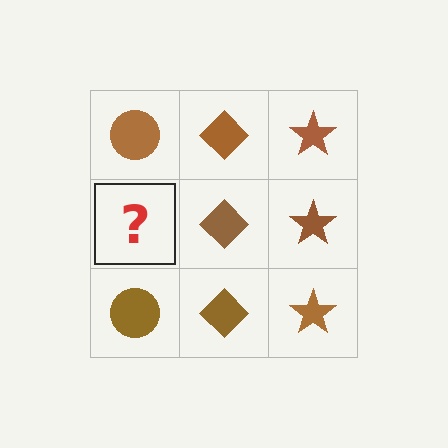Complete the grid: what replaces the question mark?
The question mark should be replaced with a brown circle.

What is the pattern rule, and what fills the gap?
The rule is that each column has a consistent shape. The gap should be filled with a brown circle.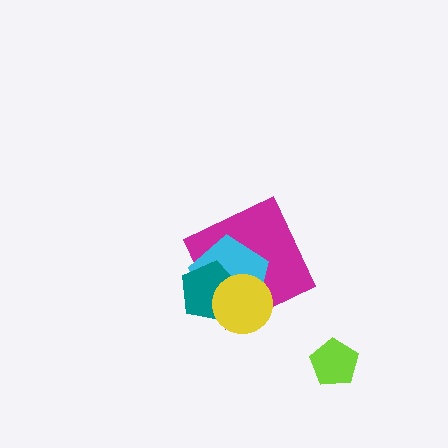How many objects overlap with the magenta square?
3 objects overlap with the magenta square.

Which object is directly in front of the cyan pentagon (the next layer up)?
The teal pentagon is directly in front of the cyan pentagon.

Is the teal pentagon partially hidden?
Yes, it is partially covered by another shape.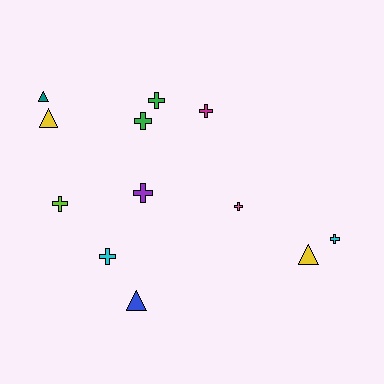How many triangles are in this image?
There are 4 triangles.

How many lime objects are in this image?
There is 1 lime object.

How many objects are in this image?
There are 12 objects.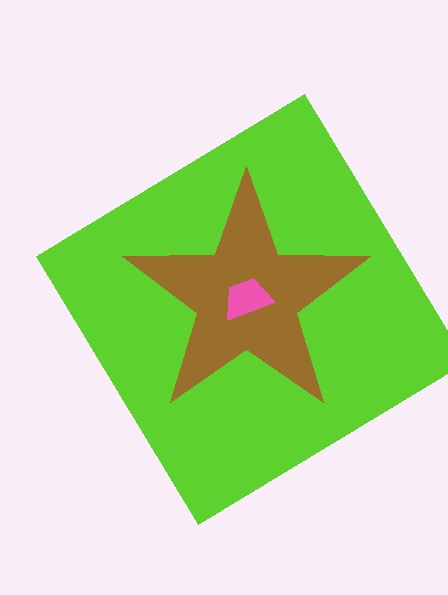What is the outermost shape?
The lime diamond.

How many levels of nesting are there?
3.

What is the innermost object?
The pink trapezoid.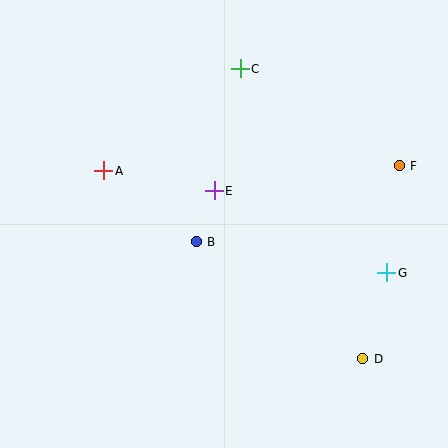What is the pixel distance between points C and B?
The distance between C and B is 179 pixels.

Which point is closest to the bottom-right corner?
Point D is closest to the bottom-right corner.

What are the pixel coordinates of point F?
Point F is at (399, 166).